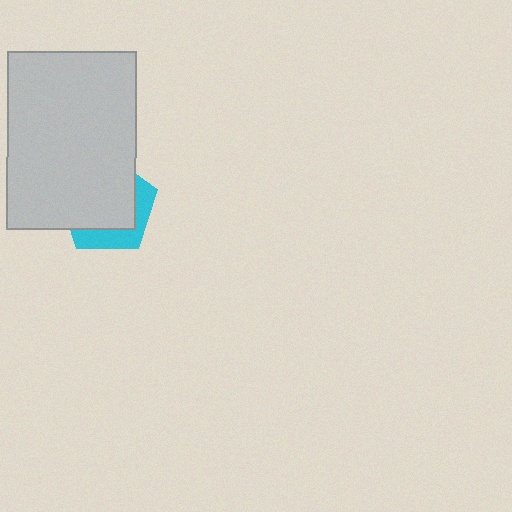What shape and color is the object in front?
The object in front is a light gray rectangle.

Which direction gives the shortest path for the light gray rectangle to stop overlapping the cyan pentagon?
Moving toward the upper-left gives the shortest separation.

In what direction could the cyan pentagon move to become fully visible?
The cyan pentagon could move toward the lower-right. That would shift it out from behind the light gray rectangle entirely.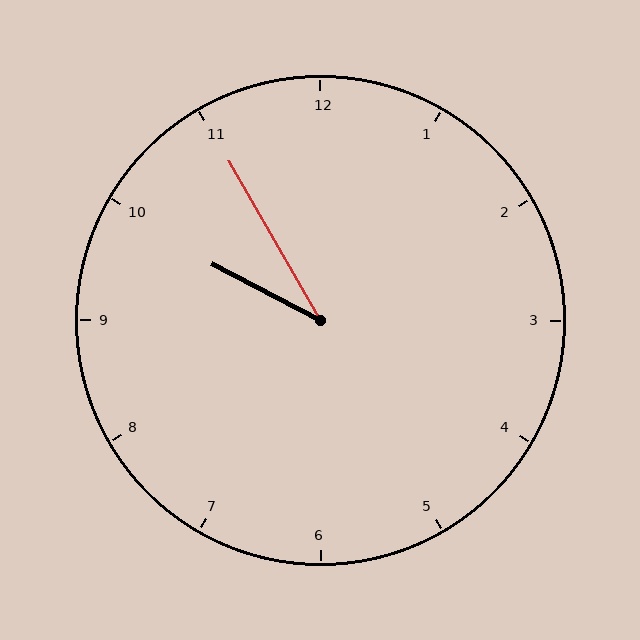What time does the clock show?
9:55.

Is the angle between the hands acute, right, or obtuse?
It is acute.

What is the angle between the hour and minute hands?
Approximately 32 degrees.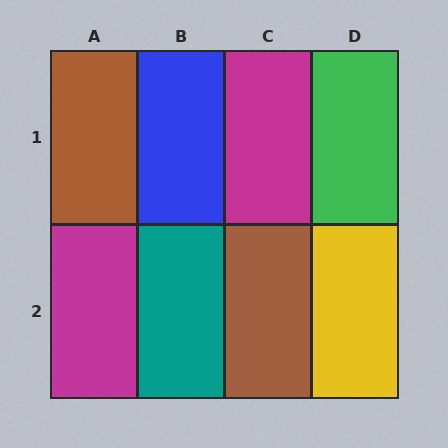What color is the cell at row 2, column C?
Brown.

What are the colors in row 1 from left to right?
Brown, blue, magenta, green.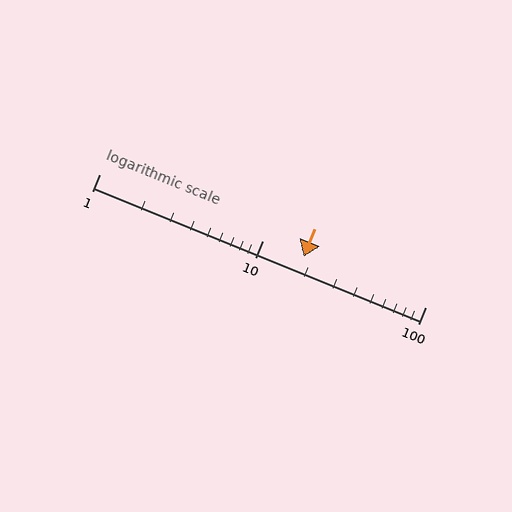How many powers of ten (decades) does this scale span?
The scale spans 2 decades, from 1 to 100.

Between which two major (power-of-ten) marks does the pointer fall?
The pointer is between 10 and 100.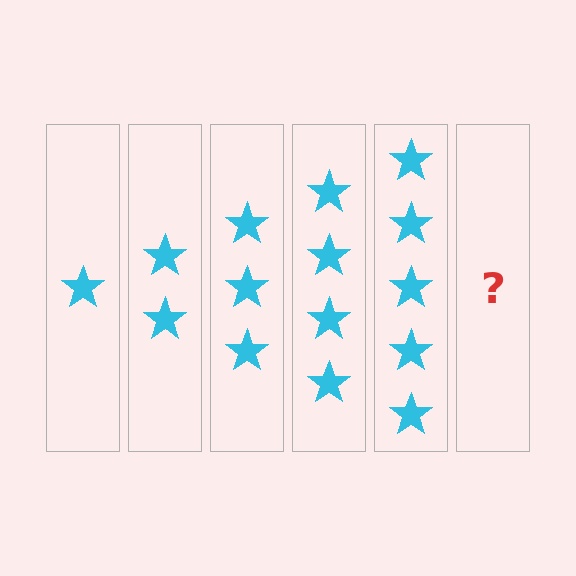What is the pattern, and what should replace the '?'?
The pattern is that each step adds one more star. The '?' should be 6 stars.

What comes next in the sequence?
The next element should be 6 stars.